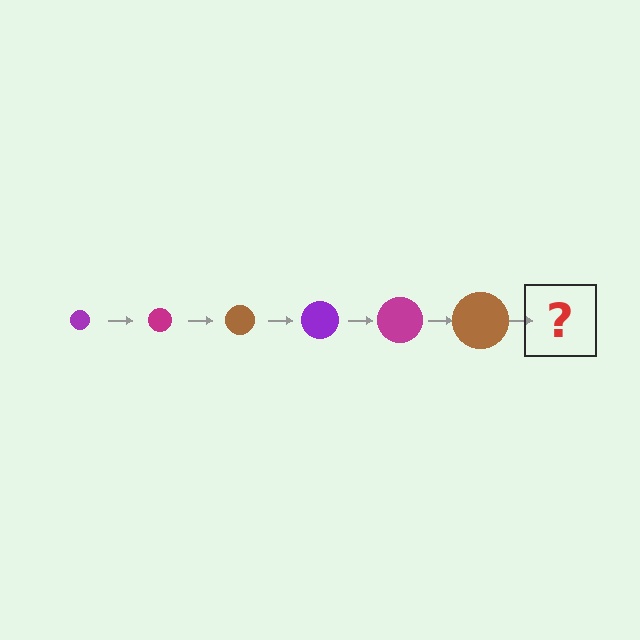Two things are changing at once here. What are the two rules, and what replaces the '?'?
The two rules are that the circle grows larger each step and the color cycles through purple, magenta, and brown. The '?' should be a purple circle, larger than the previous one.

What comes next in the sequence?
The next element should be a purple circle, larger than the previous one.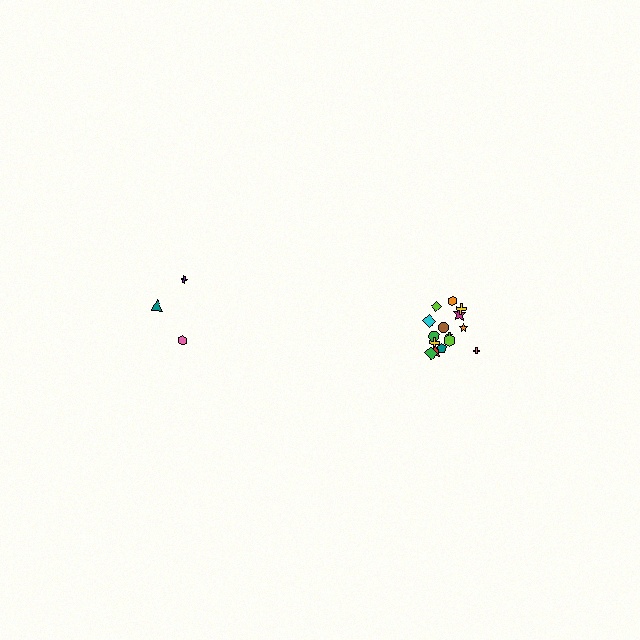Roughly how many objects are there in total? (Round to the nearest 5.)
Roughly 20 objects in total.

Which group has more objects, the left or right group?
The right group.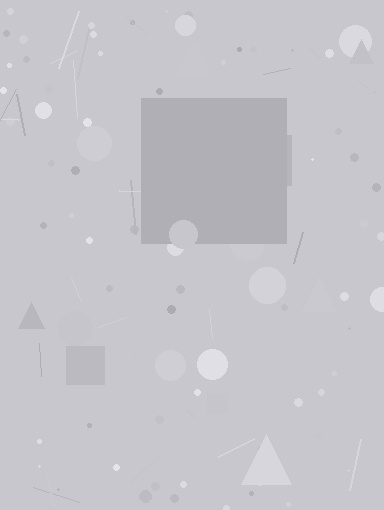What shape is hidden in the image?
A square is hidden in the image.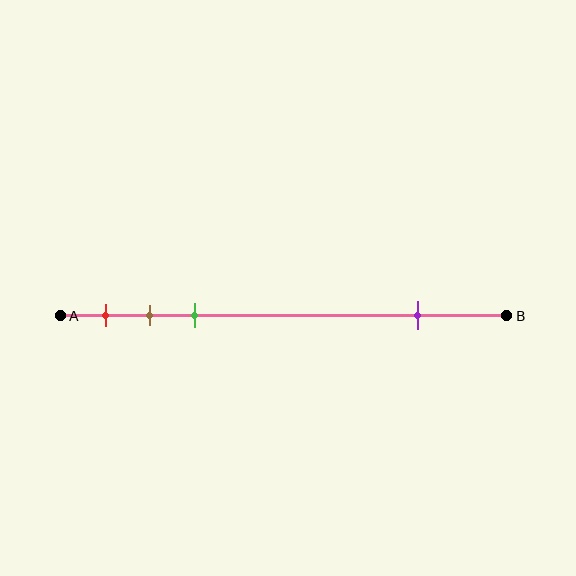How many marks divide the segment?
There are 4 marks dividing the segment.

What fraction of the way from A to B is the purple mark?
The purple mark is approximately 80% (0.8) of the way from A to B.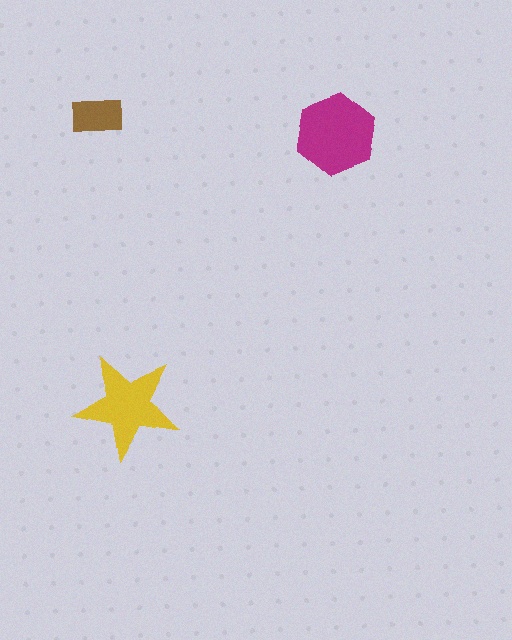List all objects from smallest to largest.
The brown rectangle, the yellow star, the magenta hexagon.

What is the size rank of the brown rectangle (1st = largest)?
3rd.